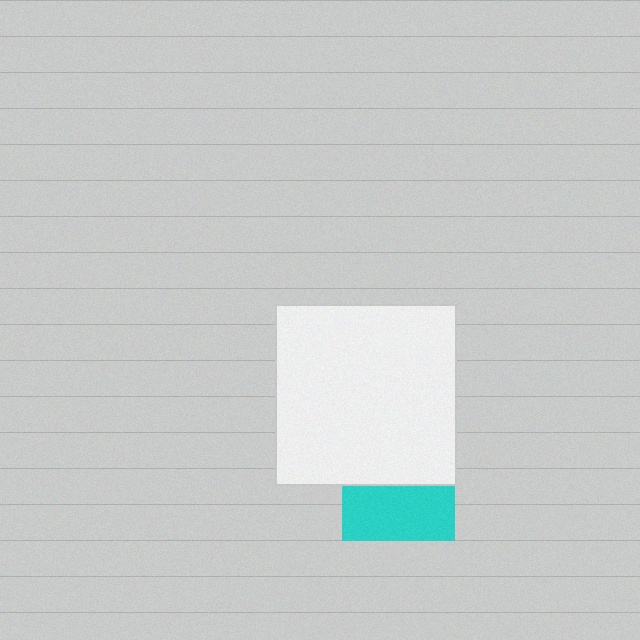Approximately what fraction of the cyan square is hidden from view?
Roughly 51% of the cyan square is hidden behind the white square.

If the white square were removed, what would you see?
You would see the complete cyan square.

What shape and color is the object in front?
The object in front is a white square.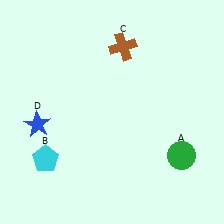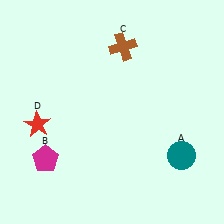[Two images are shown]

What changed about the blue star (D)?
In Image 1, D is blue. In Image 2, it changed to red.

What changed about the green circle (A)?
In Image 1, A is green. In Image 2, it changed to teal.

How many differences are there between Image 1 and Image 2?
There are 3 differences between the two images.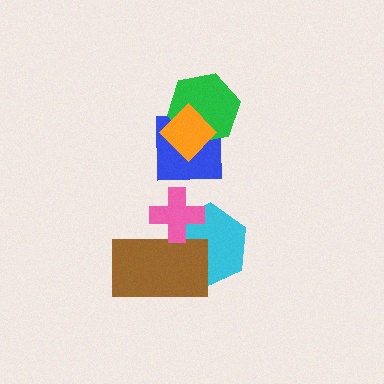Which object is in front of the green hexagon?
The orange diamond is in front of the green hexagon.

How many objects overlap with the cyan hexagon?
2 objects overlap with the cyan hexagon.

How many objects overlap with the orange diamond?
2 objects overlap with the orange diamond.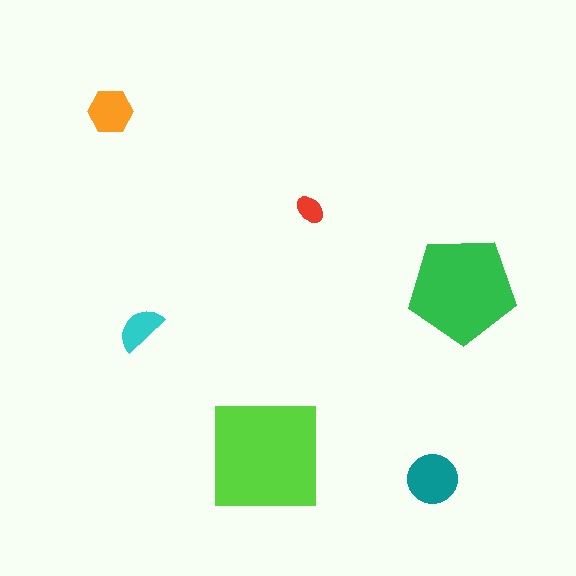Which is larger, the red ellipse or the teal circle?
The teal circle.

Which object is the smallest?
The red ellipse.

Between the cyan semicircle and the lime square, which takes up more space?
The lime square.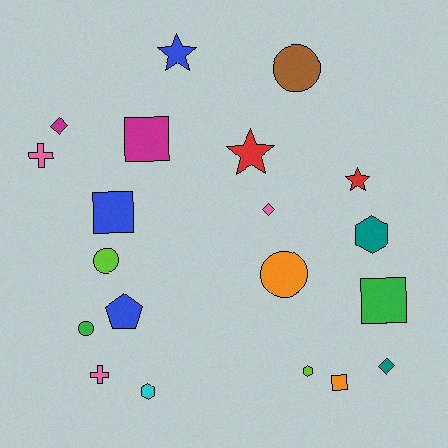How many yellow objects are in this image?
There are no yellow objects.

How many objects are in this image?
There are 20 objects.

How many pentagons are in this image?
There is 1 pentagon.